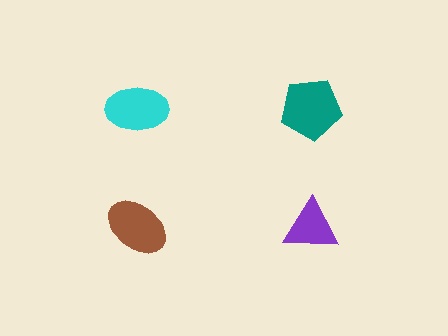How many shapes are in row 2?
2 shapes.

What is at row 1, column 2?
A teal pentagon.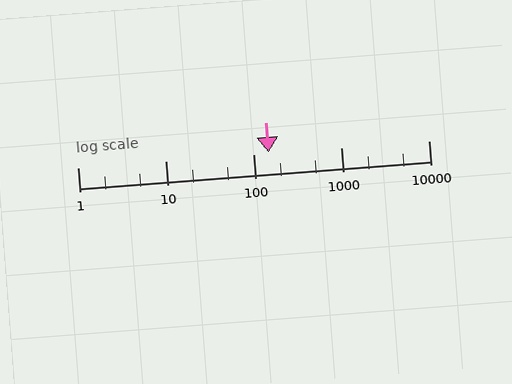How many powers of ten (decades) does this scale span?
The scale spans 4 decades, from 1 to 10000.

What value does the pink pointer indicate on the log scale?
The pointer indicates approximately 150.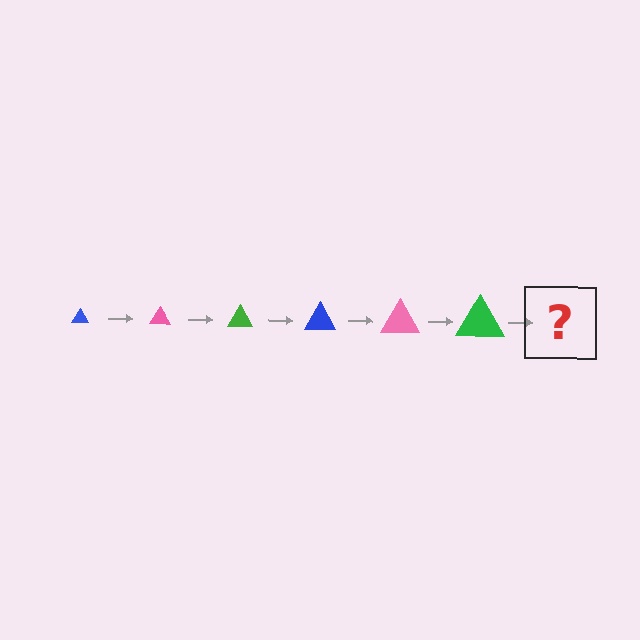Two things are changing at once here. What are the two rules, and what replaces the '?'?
The two rules are that the triangle grows larger each step and the color cycles through blue, pink, and green. The '?' should be a blue triangle, larger than the previous one.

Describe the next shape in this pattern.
It should be a blue triangle, larger than the previous one.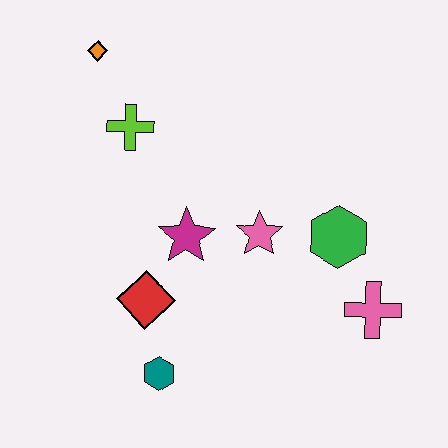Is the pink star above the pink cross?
Yes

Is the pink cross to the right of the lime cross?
Yes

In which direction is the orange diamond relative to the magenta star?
The orange diamond is above the magenta star.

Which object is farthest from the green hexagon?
The orange diamond is farthest from the green hexagon.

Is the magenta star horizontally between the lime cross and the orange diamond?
No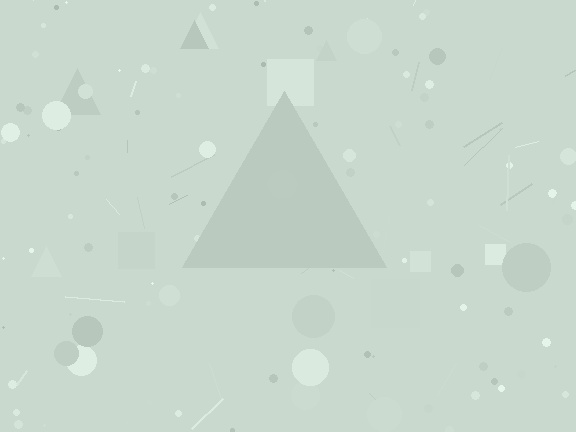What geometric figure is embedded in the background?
A triangle is embedded in the background.